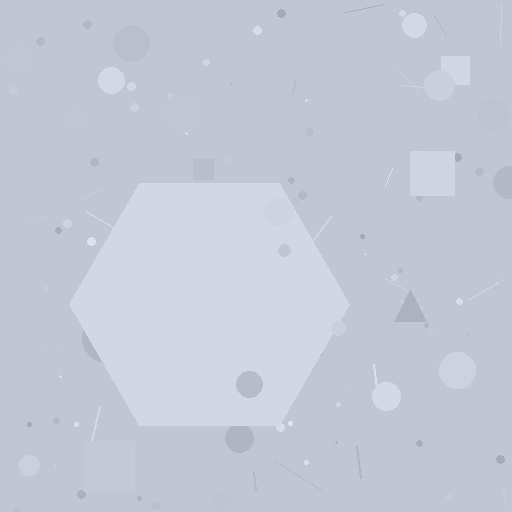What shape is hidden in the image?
A hexagon is hidden in the image.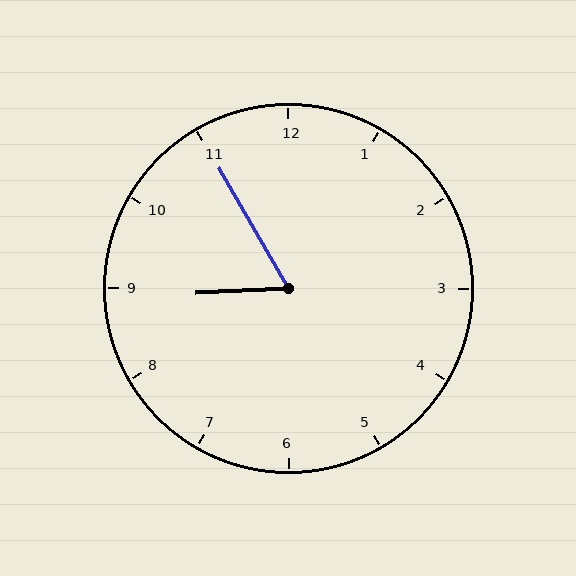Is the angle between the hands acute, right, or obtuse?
It is acute.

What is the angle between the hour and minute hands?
Approximately 62 degrees.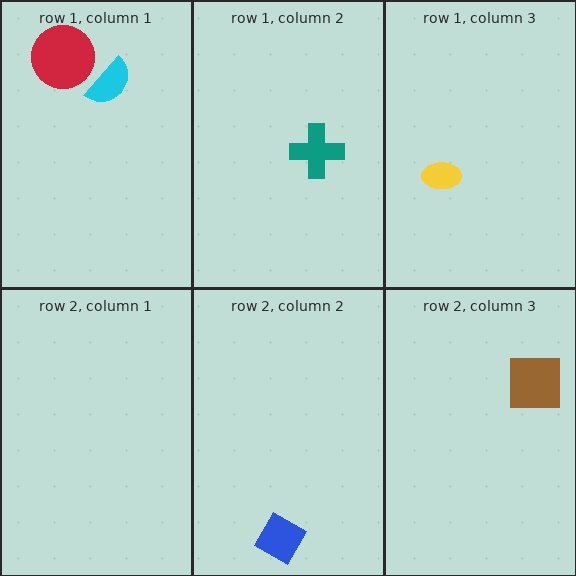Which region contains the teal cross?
The row 1, column 2 region.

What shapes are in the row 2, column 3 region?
The brown square.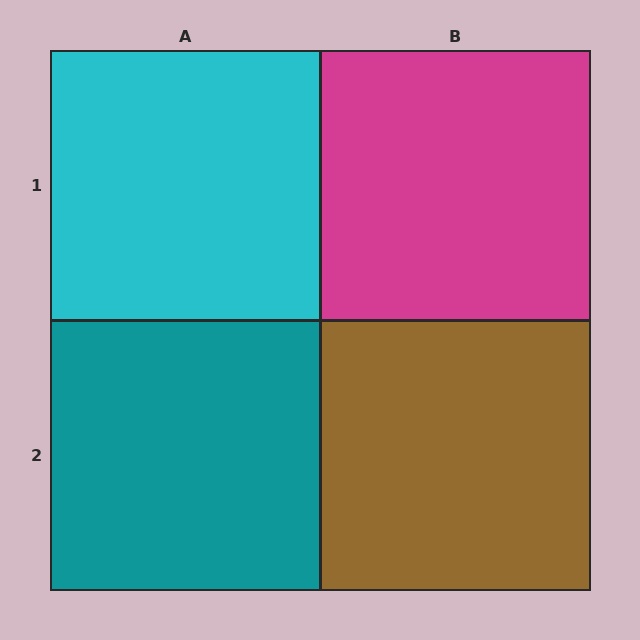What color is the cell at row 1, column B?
Magenta.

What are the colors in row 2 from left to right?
Teal, brown.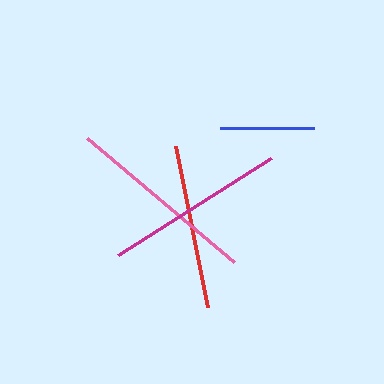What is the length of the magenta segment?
The magenta segment is approximately 182 pixels long.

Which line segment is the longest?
The pink line is the longest at approximately 193 pixels.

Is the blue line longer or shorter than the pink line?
The pink line is longer than the blue line.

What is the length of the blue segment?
The blue segment is approximately 94 pixels long.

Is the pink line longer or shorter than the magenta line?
The pink line is longer than the magenta line.